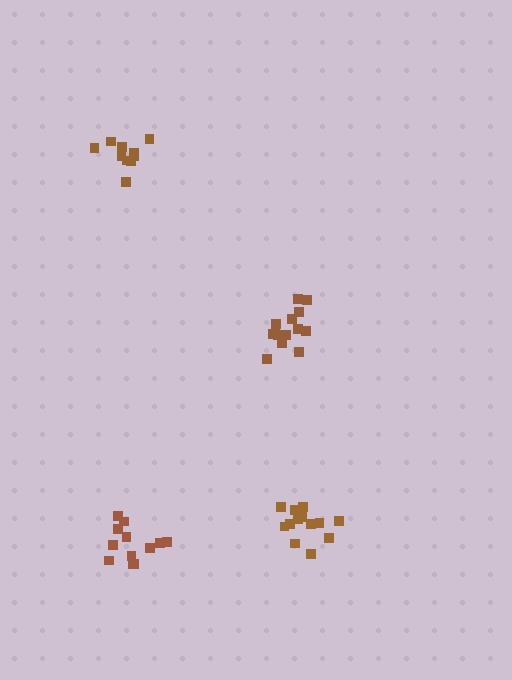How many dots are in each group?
Group 1: 10 dots, Group 2: 14 dots, Group 3: 15 dots, Group 4: 12 dots (51 total).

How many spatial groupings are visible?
There are 4 spatial groupings.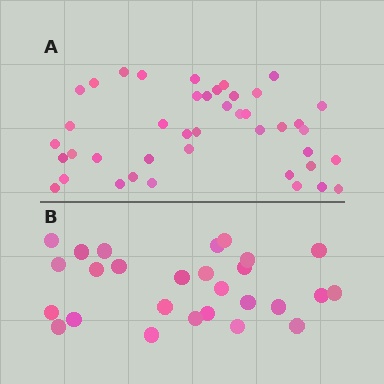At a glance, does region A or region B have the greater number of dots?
Region A (the top region) has more dots.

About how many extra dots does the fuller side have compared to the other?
Region A has approximately 15 more dots than region B.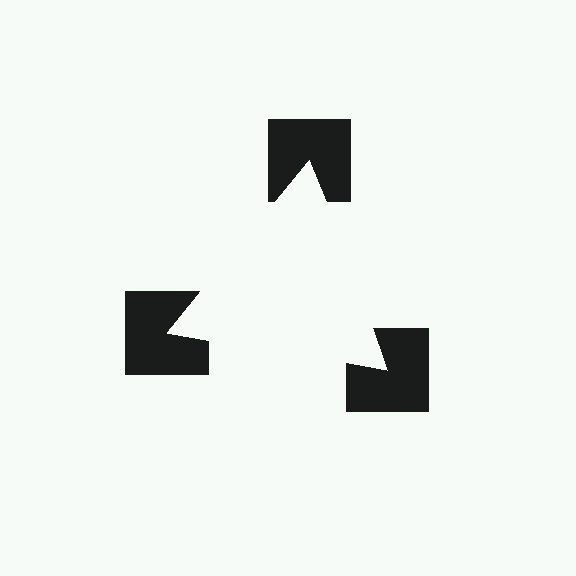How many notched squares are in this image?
There are 3 — one at each vertex of the illusory triangle.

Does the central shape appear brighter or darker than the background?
It typically appears slightly brighter than the background, even though no actual brightness change is drawn.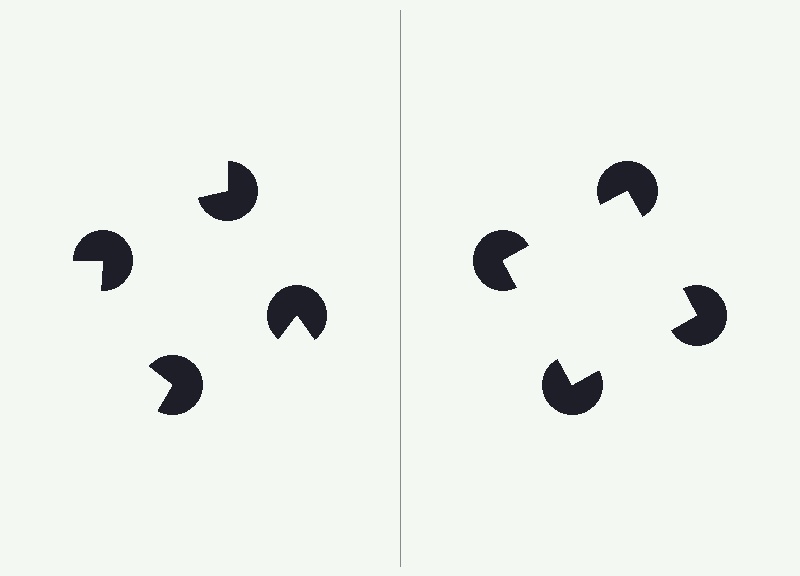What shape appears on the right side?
An illusory square.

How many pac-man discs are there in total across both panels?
8 — 4 on each side.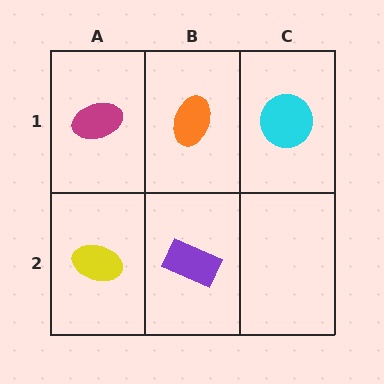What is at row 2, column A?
A yellow ellipse.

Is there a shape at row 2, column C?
No, that cell is empty.